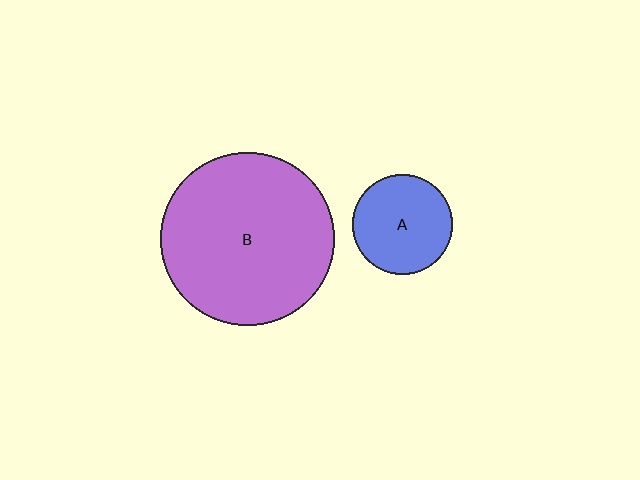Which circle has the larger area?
Circle B (purple).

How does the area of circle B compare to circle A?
Approximately 3.0 times.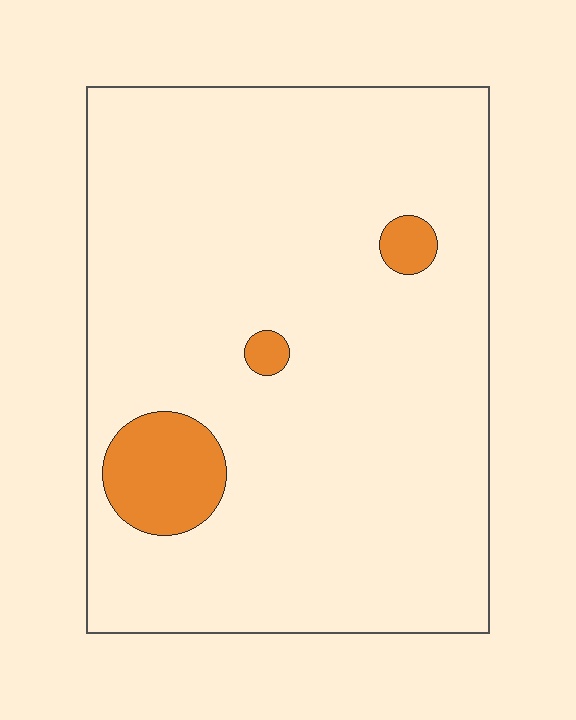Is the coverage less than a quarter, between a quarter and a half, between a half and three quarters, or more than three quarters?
Less than a quarter.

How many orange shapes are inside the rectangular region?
3.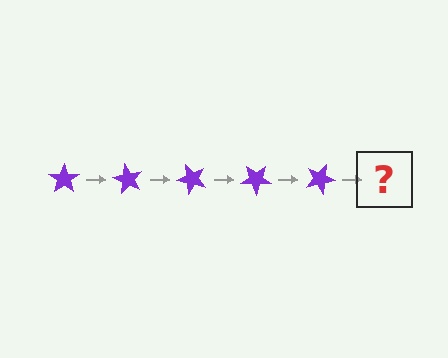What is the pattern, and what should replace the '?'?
The pattern is that the star rotates 60 degrees each step. The '?' should be a purple star rotated 300 degrees.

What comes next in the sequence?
The next element should be a purple star rotated 300 degrees.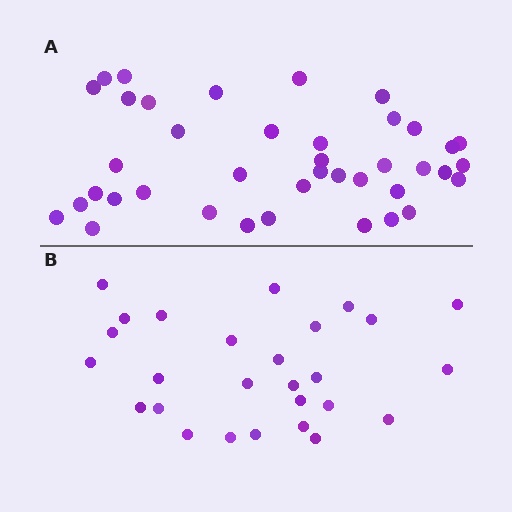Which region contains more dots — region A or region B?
Region A (the top region) has more dots.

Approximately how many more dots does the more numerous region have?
Region A has approximately 15 more dots than region B.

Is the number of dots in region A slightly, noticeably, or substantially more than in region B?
Region A has substantially more. The ratio is roughly 1.5 to 1.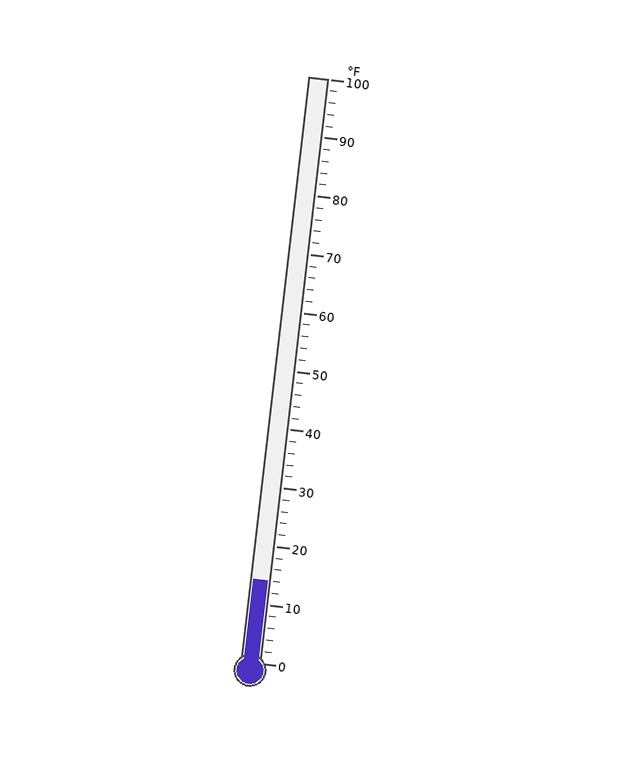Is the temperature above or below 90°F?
The temperature is below 90°F.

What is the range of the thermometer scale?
The thermometer scale ranges from 0°F to 100°F.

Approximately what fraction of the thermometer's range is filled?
The thermometer is filled to approximately 15% of its range.